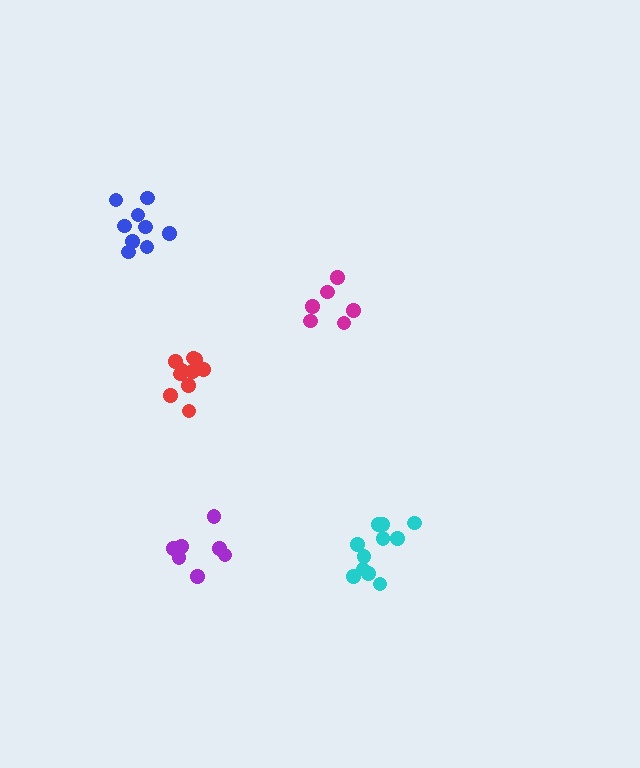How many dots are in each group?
Group 1: 11 dots, Group 2: 6 dots, Group 3: 7 dots, Group 4: 10 dots, Group 5: 9 dots (43 total).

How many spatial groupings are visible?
There are 5 spatial groupings.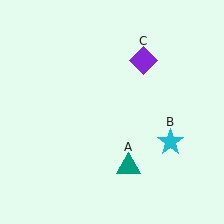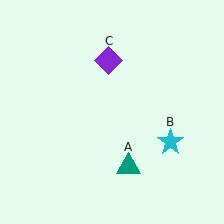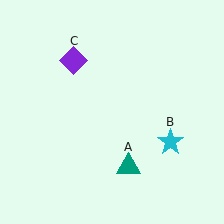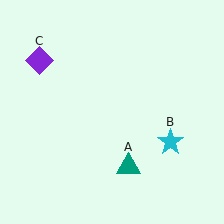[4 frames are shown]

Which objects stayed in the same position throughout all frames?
Teal triangle (object A) and cyan star (object B) remained stationary.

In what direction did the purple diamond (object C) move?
The purple diamond (object C) moved left.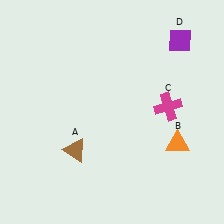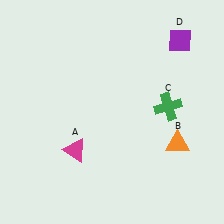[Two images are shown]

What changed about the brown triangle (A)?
In Image 1, A is brown. In Image 2, it changed to magenta.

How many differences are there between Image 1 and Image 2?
There are 2 differences between the two images.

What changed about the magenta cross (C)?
In Image 1, C is magenta. In Image 2, it changed to green.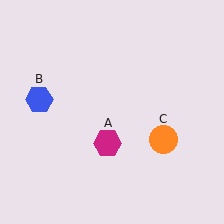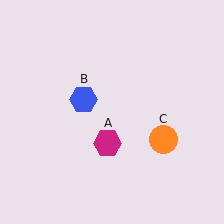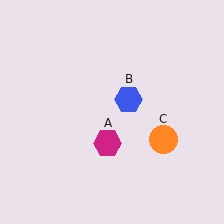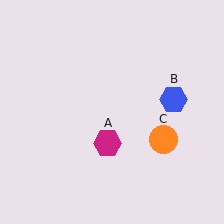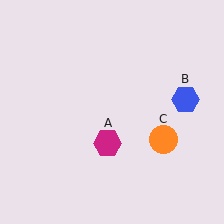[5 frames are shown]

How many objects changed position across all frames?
1 object changed position: blue hexagon (object B).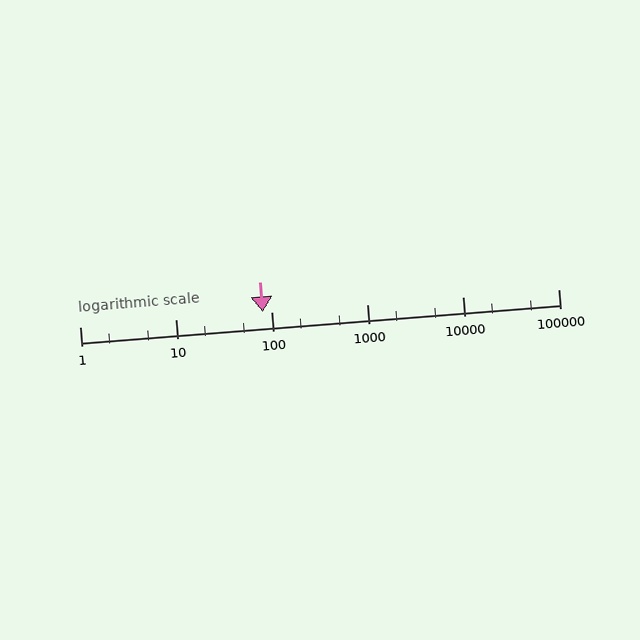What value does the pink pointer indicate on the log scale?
The pointer indicates approximately 81.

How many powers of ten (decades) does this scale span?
The scale spans 5 decades, from 1 to 100000.